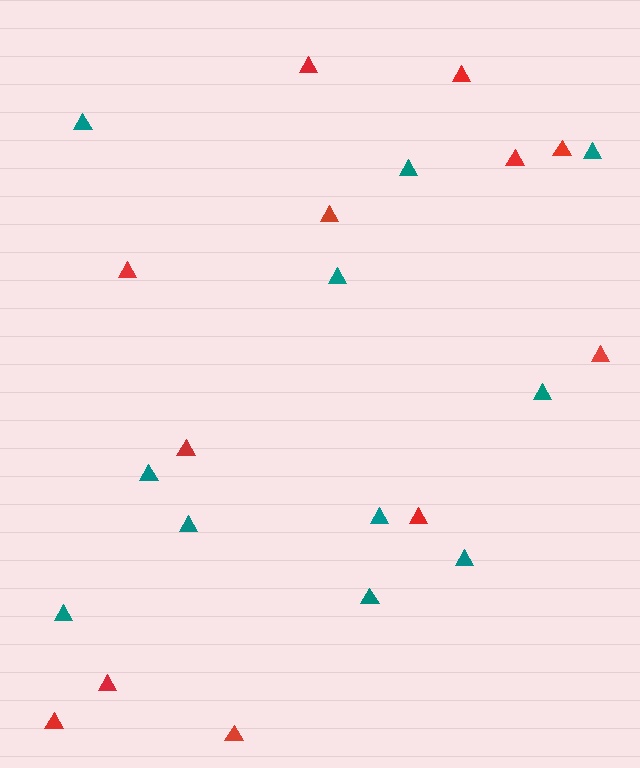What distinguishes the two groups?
There are 2 groups: one group of teal triangles (11) and one group of red triangles (12).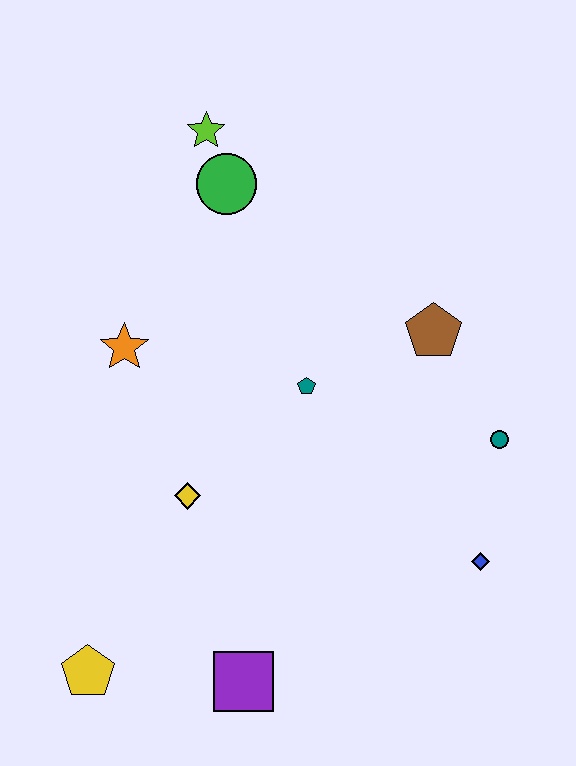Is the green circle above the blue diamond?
Yes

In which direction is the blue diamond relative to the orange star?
The blue diamond is to the right of the orange star.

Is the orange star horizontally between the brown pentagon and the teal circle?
No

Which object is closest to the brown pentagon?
The teal circle is closest to the brown pentagon.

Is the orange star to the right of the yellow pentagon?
Yes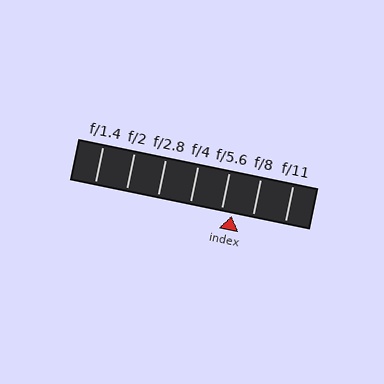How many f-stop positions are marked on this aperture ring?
There are 7 f-stop positions marked.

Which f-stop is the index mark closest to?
The index mark is closest to f/5.6.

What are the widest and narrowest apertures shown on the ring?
The widest aperture shown is f/1.4 and the narrowest is f/11.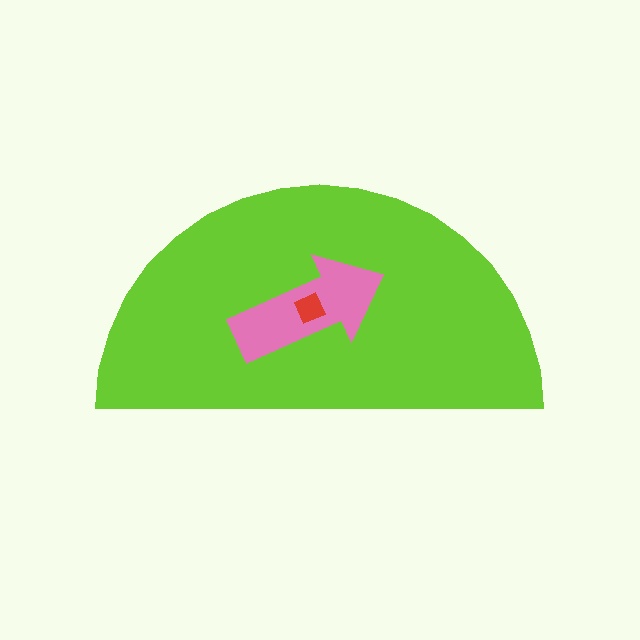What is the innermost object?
The red diamond.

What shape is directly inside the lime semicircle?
The pink arrow.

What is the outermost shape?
The lime semicircle.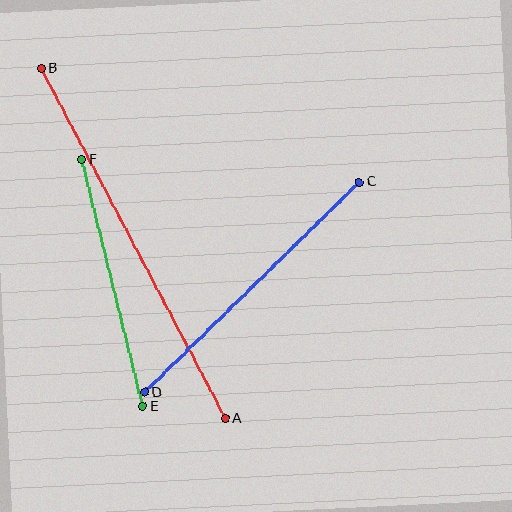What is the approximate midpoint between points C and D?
The midpoint is at approximately (252, 287) pixels.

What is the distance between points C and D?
The distance is approximately 300 pixels.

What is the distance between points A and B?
The distance is approximately 395 pixels.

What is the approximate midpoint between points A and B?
The midpoint is at approximately (133, 243) pixels.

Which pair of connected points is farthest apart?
Points A and B are farthest apart.